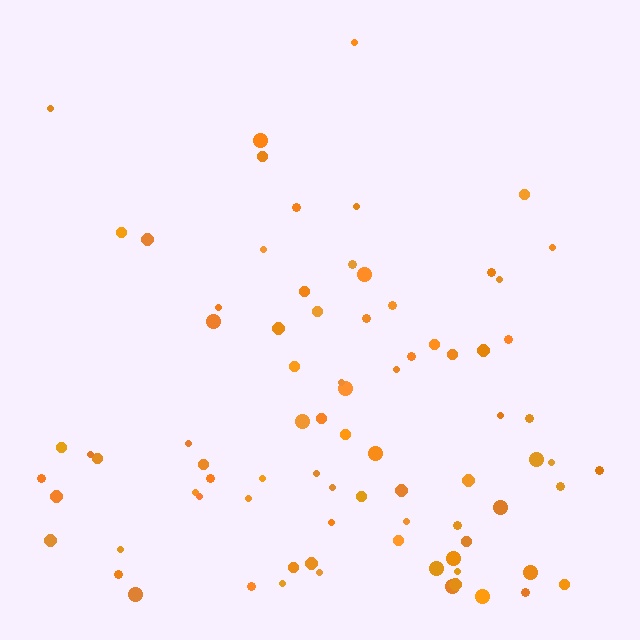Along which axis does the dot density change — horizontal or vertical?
Vertical.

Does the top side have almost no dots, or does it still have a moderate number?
Still a moderate number, just noticeably fewer than the bottom.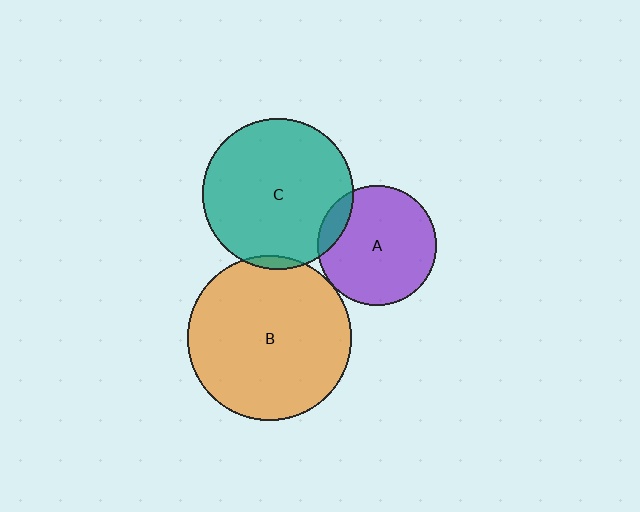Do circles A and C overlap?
Yes.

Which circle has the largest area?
Circle B (orange).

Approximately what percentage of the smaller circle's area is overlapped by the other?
Approximately 10%.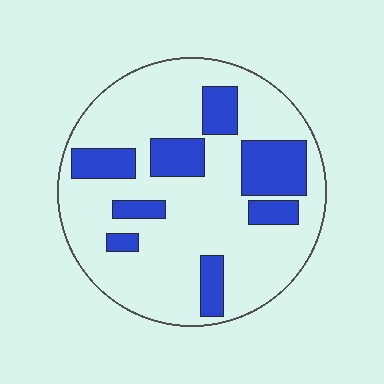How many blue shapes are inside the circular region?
8.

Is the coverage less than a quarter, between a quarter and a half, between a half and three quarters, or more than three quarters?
Less than a quarter.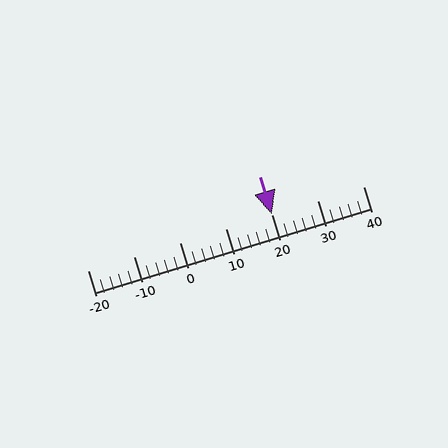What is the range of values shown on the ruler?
The ruler shows values from -20 to 40.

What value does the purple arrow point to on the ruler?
The purple arrow points to approximately 20.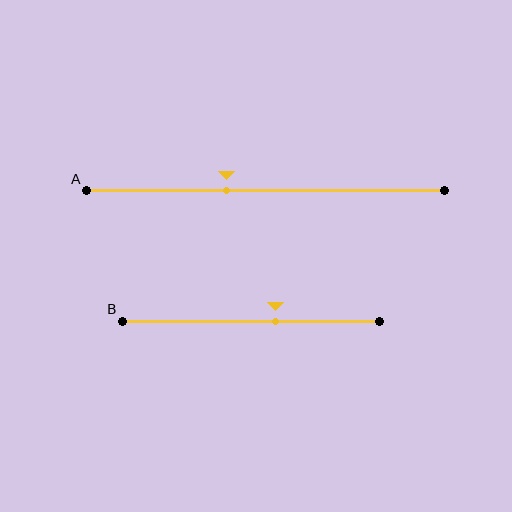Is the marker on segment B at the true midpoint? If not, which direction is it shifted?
No, the marker on segment B is shifted to the right by about 10% of the segment length.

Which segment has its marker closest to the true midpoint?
Segment B has its marker closest to the true midpoint.